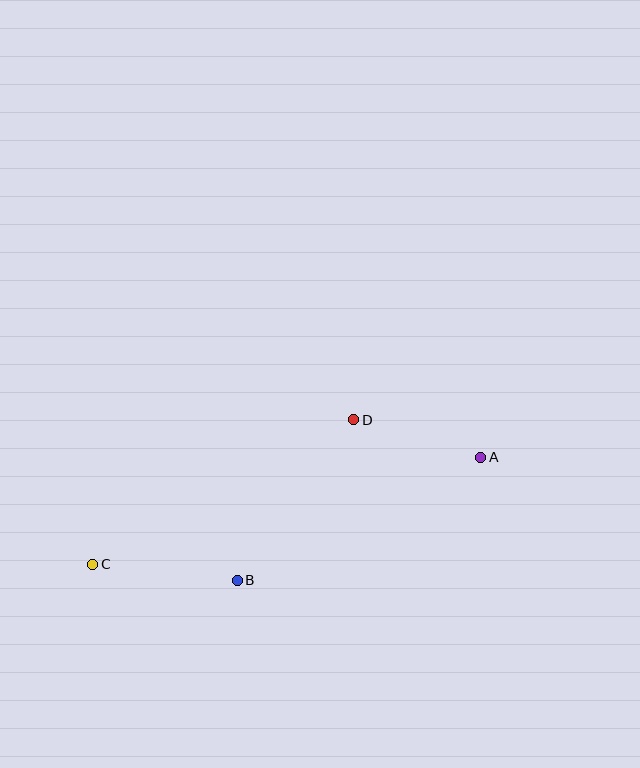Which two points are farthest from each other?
Points A and C are farthest from each other.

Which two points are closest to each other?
Points A and D are closest to each other.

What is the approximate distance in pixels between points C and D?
The distance between C and D is approximately 298 pixels.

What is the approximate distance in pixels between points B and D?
The distance between B and D is approximately 198 pixels.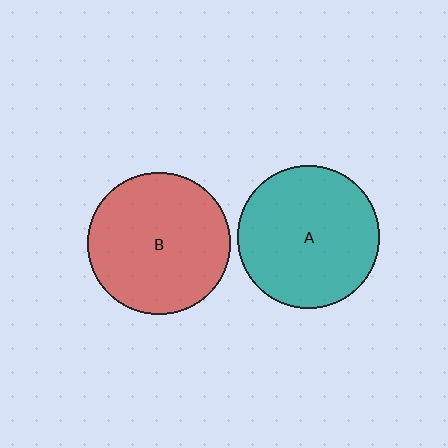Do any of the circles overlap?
No, none of the circles overlap.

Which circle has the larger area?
Circle A (teal).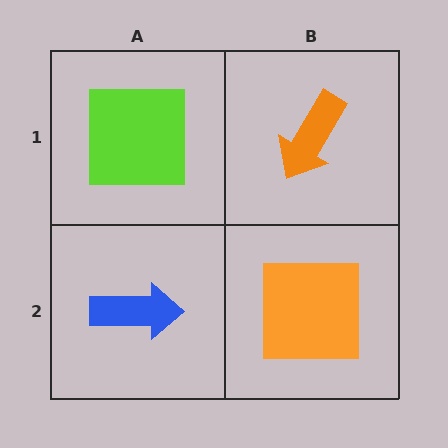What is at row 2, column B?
An orange square.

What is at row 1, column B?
An orange arrow.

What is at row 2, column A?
A blue arrow.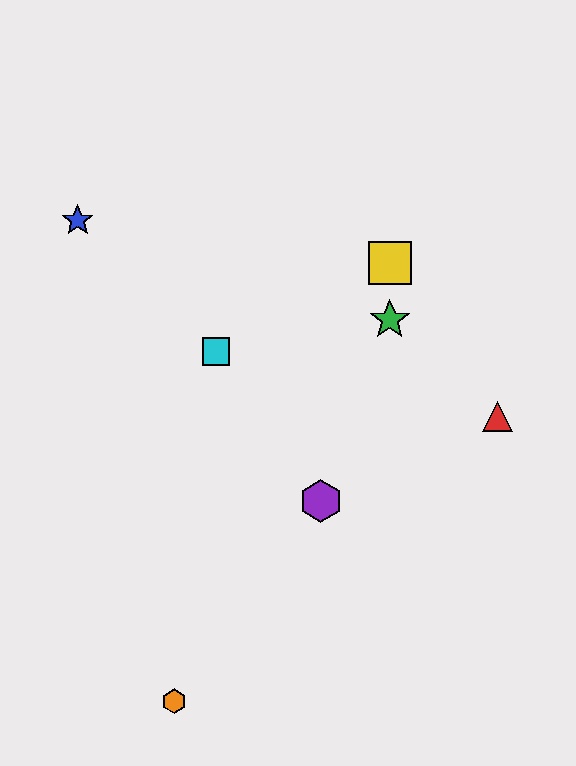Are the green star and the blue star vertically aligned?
No, the green star is at x≈390 and the blue star is at x≈78.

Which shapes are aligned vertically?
The green star, the yellow square are aligned vertically.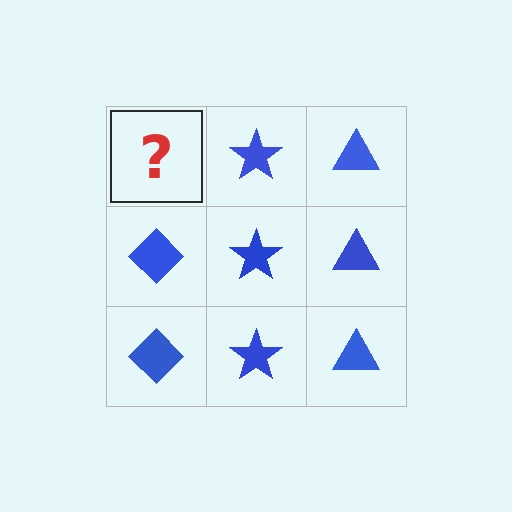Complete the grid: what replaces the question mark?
The question mark should be replaced with a blue diamond.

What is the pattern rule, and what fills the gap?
The rule is that each column has a consistent shape. The gap should be filled with a blue diamond.